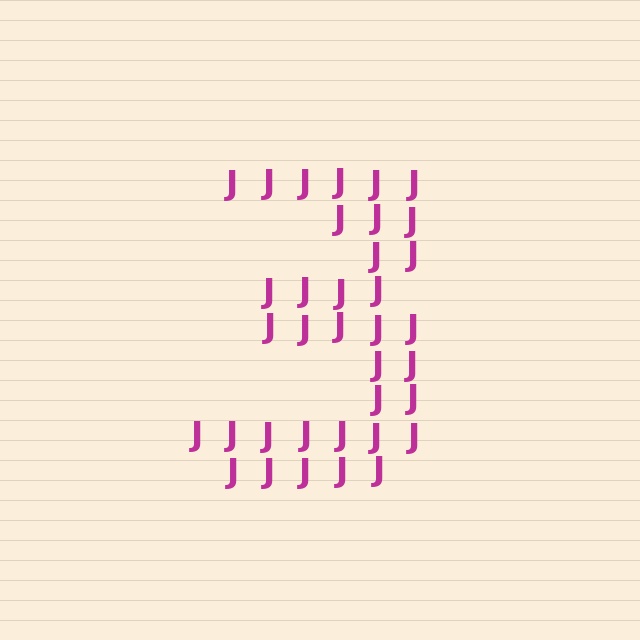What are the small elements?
The small elements are letter J's.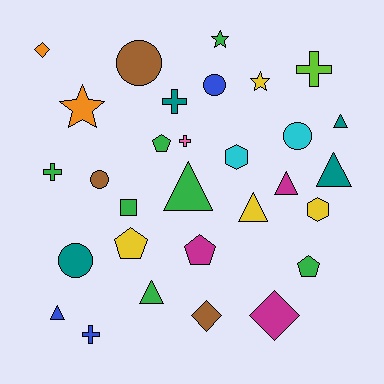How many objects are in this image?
There are 30 objects.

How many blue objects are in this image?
There are 3 blue objects.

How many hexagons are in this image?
There are 2 hexagons.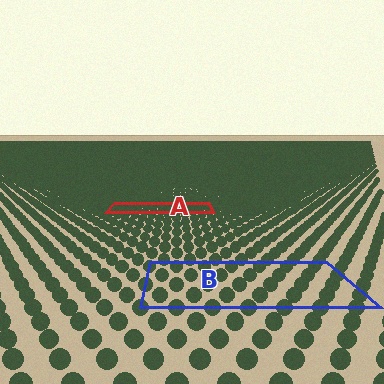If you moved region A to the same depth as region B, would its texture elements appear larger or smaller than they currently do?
They would appear larger. At a closer depth, the same texture elements are projected at a bigger on-screen size.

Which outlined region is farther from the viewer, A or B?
Region A is farther from the viewer — the texture elements inside it appear smaller and more densely packed.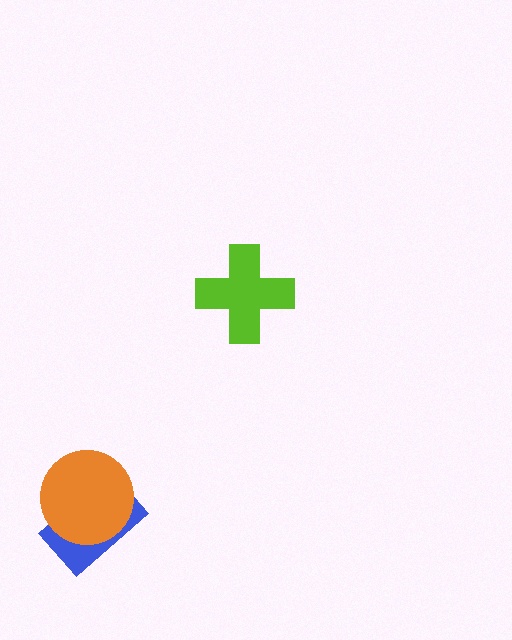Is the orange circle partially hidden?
No, no other shape covers it.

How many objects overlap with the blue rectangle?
1 object overlaps with the blue rectangle.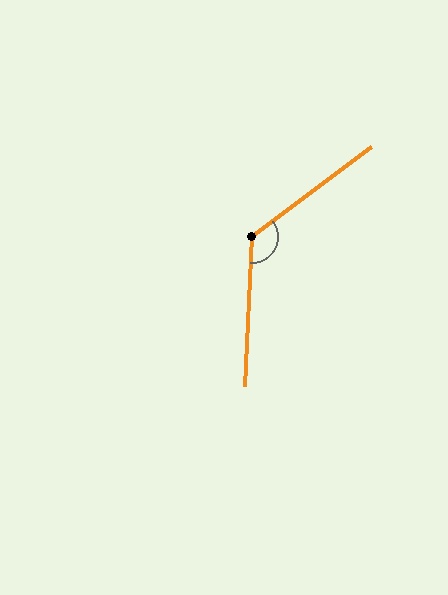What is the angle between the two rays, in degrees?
Approximately 130 degrees.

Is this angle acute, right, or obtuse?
It is obtuse.